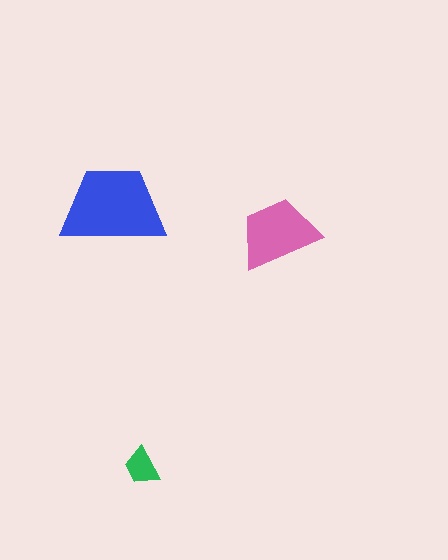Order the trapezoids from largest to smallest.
the blue one, the pink one, the green one.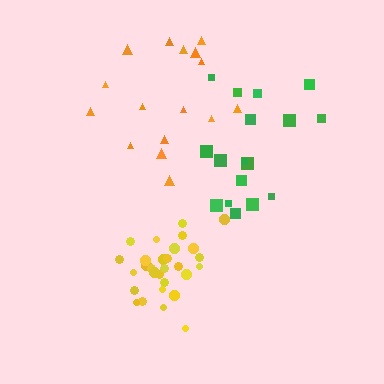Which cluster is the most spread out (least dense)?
Orange.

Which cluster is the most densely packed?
Yellow.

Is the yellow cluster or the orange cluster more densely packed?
Yellow.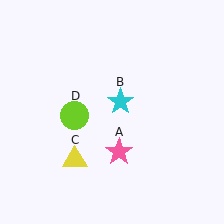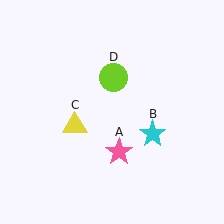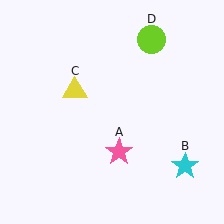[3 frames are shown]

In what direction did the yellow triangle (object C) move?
The yellow triangle (object C) moved up.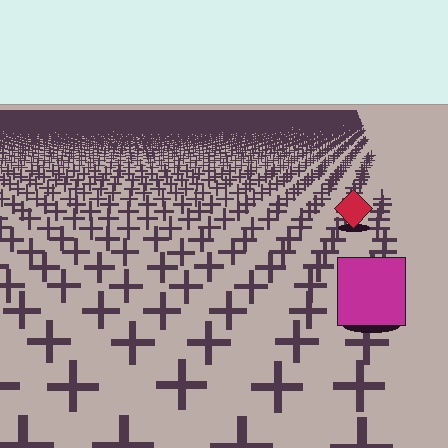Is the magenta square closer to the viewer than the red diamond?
Yes. The magenta square is closer — you can tell from the texture gradient: the ground texture is coarser near it.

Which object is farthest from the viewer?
The red diamond is farthest from the viewer. It appears smaller and the ground texture around it is denser.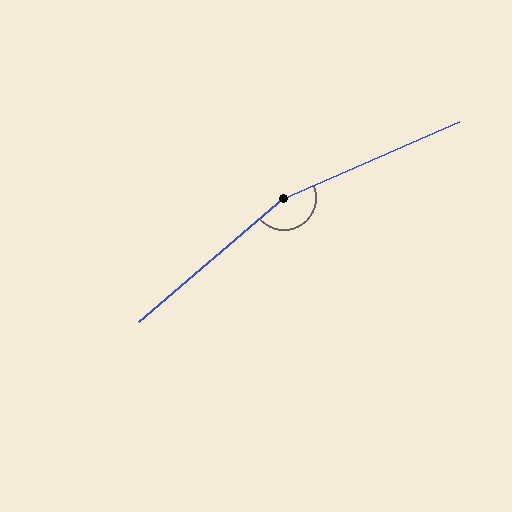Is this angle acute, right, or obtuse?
It is obtuse.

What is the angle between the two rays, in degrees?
Approximately 163 degrees.